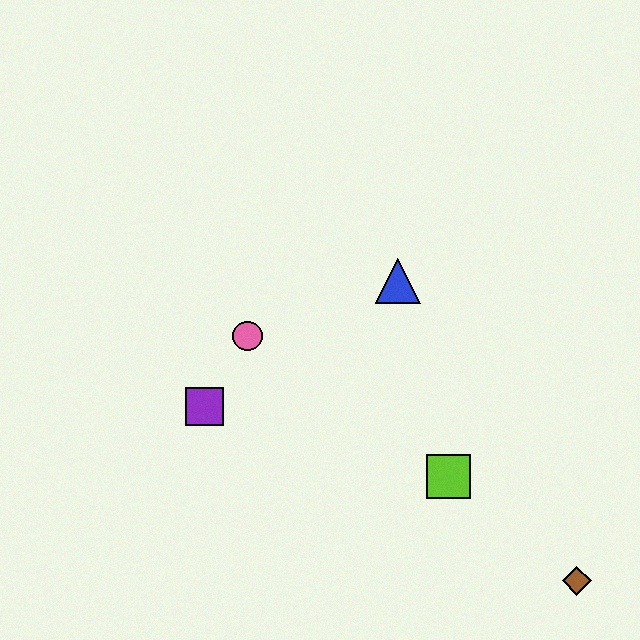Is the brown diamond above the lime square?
No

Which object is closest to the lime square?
The brown diamond is closest to the lime square.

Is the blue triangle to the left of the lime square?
Yes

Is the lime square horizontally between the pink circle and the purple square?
No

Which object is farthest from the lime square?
The purple square is farthest from the lime square.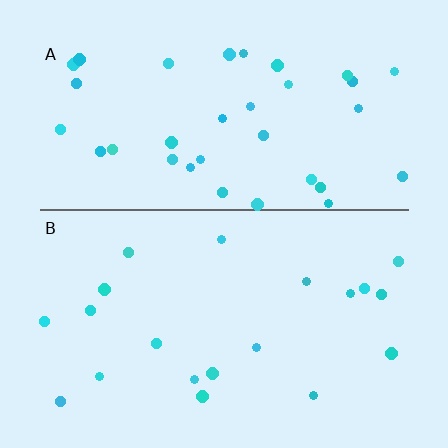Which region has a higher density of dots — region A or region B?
A (the top).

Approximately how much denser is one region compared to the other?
Approximately 1.7× — region A over region B.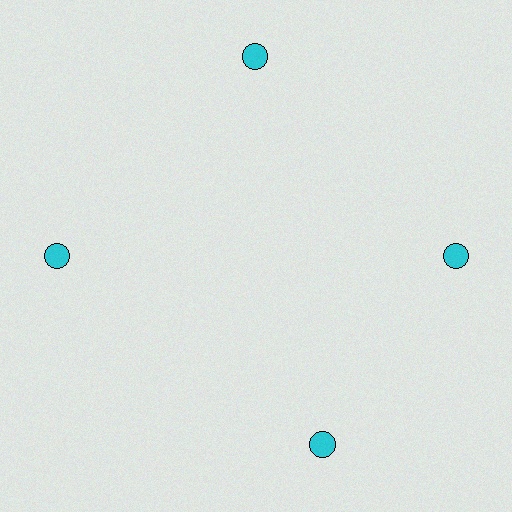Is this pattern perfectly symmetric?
No. The 4 cyan circles are arranged in a ring, but one element near the 6 o'clock position is rotated out of alignment along the ring, breaking the 4-fold rotational symmetry.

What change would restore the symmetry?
The symmetry would be restored by rotating it back into even spacing with its neighbors so that all 4 circles sit at equal angles and equal distance from the center.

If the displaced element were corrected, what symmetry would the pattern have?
It would have 4-fold rotational symmetry — the pattern would map onto itself every 90 degrees.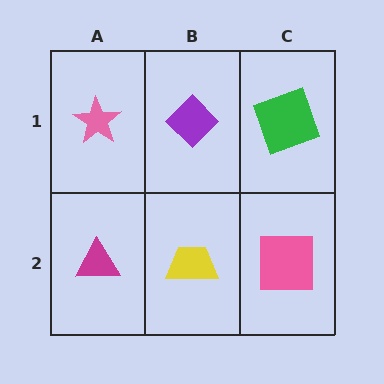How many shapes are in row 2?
3 shapes.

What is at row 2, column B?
A yellow trapezoid.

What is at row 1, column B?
A purple diamond.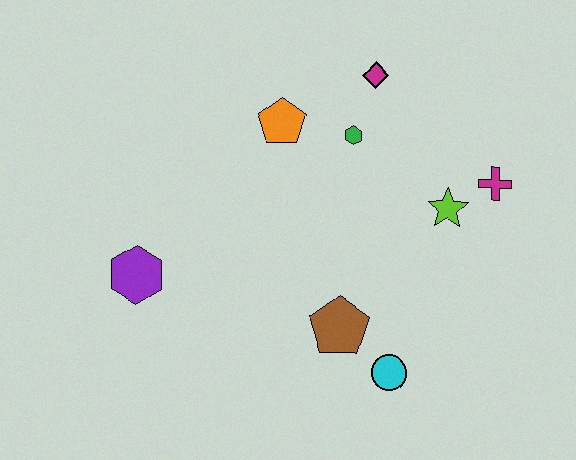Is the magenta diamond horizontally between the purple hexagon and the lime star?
Yes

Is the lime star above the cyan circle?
Yes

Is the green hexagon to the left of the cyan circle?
Yes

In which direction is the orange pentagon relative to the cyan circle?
The orange pentagon is above the cyan circle.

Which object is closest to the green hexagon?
The magenta diamond is closest to the green hexagon.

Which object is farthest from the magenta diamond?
The purple hexagon is farthest from the magenta diamond.